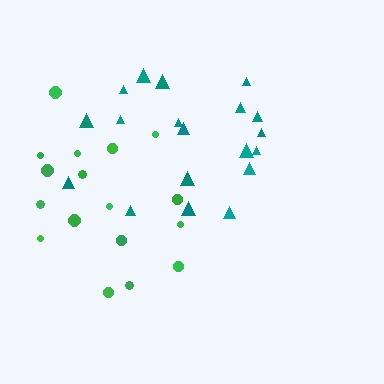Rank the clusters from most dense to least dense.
teal, green.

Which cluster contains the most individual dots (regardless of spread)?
Teal (19).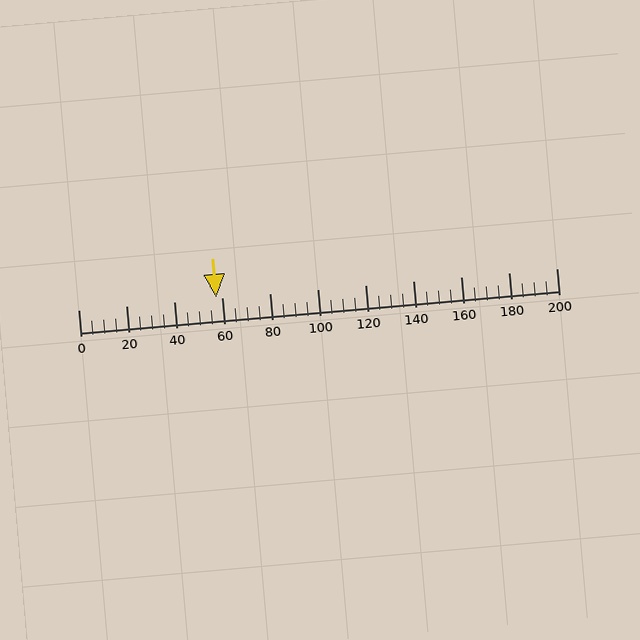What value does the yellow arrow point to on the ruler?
The yellow arrow points to approximately 58.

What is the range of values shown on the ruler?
The ruler shows values from 0 to 200.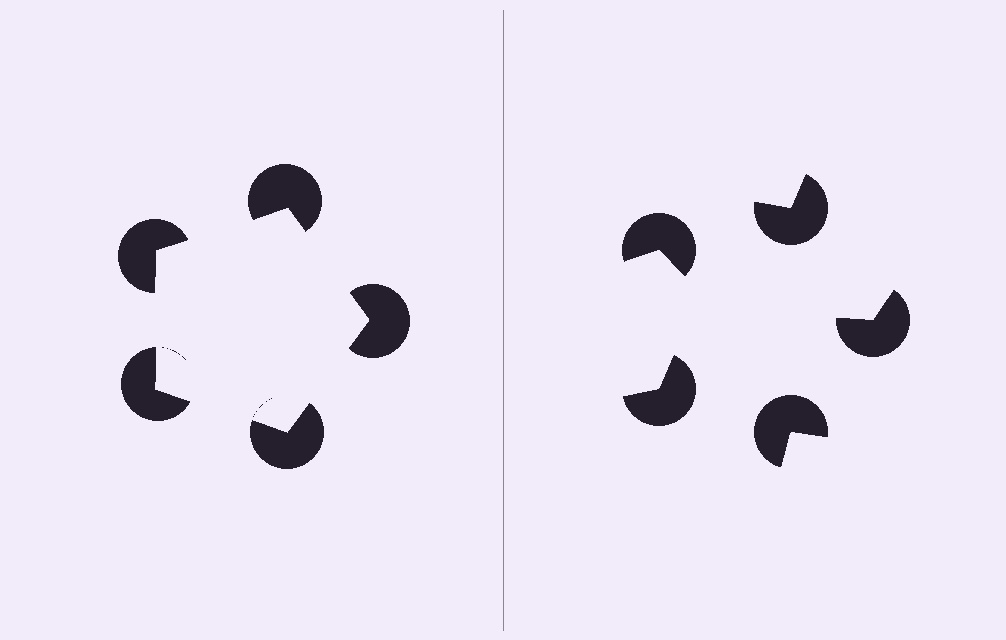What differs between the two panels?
The pac-man discs are positioned identically on both sides; only the wedge orientations differ. On the left they align to a pentagon; on the right they are misaligned.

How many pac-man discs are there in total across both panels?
10 — 5 on each side.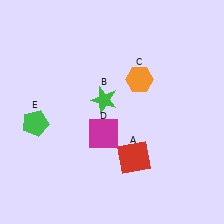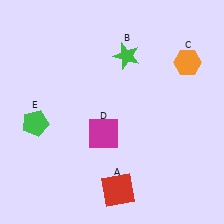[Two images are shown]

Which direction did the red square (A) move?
The red square (A) moved down.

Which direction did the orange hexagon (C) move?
The orange hexagon (C) moved right.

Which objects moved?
The objects that moved are: the red square (A), the green star (B), the orange hexagon (C).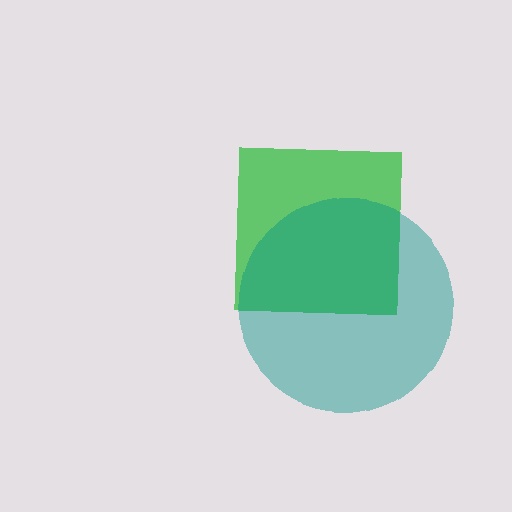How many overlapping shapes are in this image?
There are 2 overlapping shapes in the image.